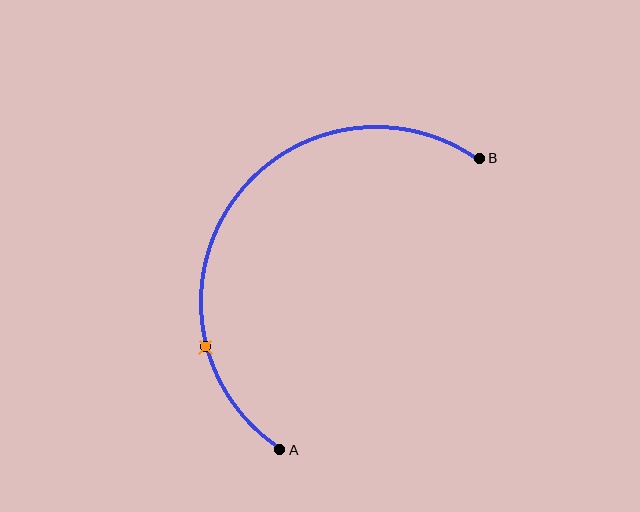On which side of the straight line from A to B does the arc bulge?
The arc bulges above and to the left of the straight line connecting A and B.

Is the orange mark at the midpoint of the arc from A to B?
No. The orange mark lies on the arc but is closer to endpoint A. The arc midpoint would be at the point on the curve equidistant along the arc from both A and B.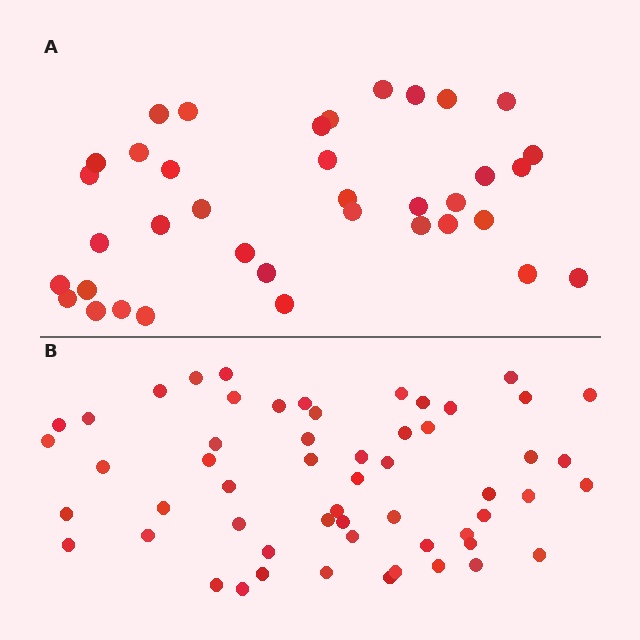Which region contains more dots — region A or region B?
Region B (the bottom region) has more dots.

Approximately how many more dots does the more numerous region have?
Region B has approximately 20 more dots than region A.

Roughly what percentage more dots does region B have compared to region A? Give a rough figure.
About 50% more.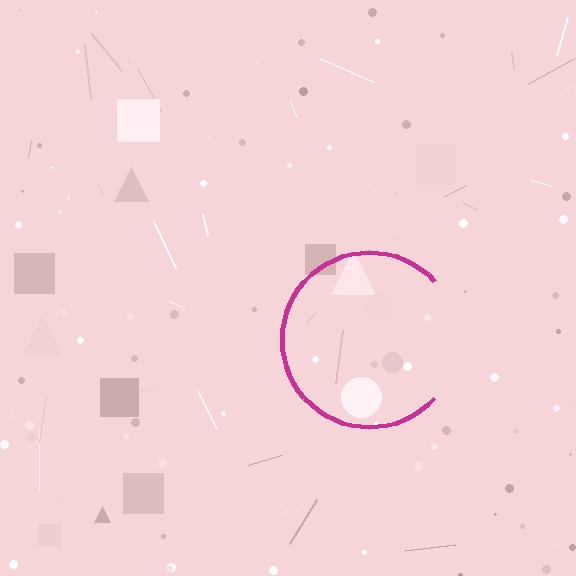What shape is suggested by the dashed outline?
The dashed outline suggests a circle.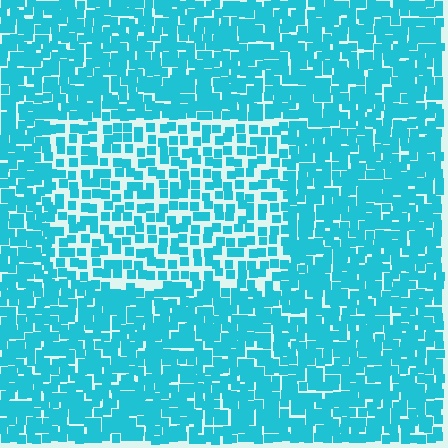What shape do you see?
I see a rectangle.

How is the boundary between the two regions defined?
The boundary is defined by a change in element density (approximately 1.7x ratio). All elements are the same color, size, and shape.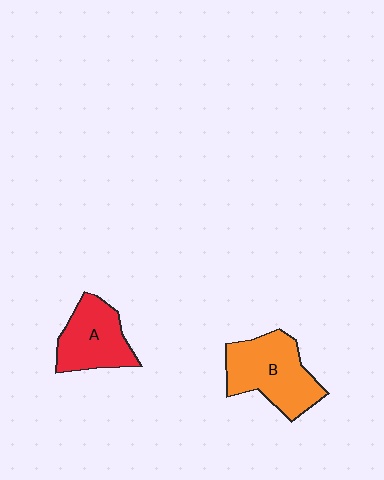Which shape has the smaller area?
Shape A (red).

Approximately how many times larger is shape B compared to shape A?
Approximately 1.3 times.